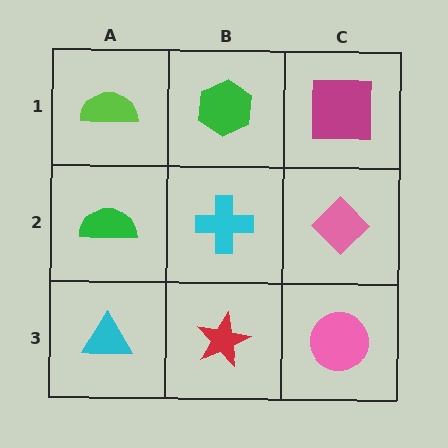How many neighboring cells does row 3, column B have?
3.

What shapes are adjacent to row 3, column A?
A green semicircle (row 2, column A), a red star (row 3, column B).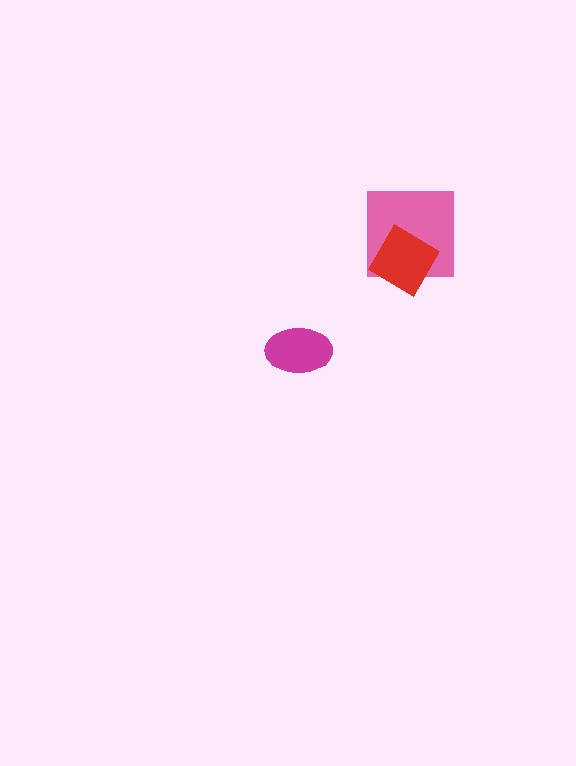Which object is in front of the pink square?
The red diamond is in front of the pink square.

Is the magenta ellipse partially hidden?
No, no other shape covers it.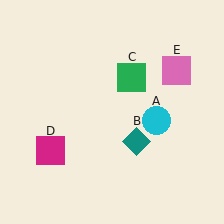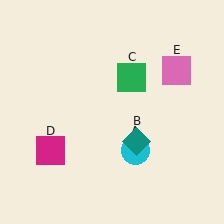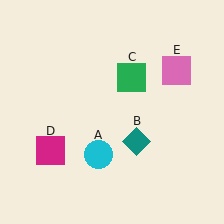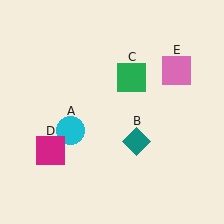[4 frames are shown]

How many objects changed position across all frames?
1 object changed position: cyan circle (object A).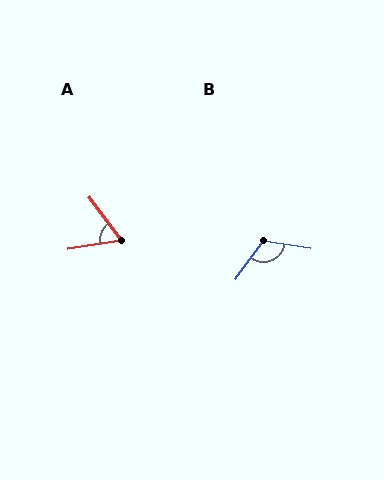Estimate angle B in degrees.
Approximately 117 degrees.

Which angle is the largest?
B, at approximately 117 degrees.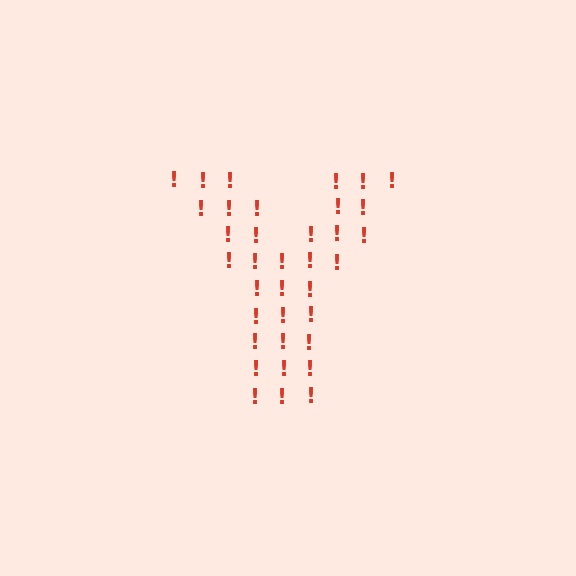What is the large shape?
The large shape is the letter Y.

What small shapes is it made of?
It is made of small exclamation marks.